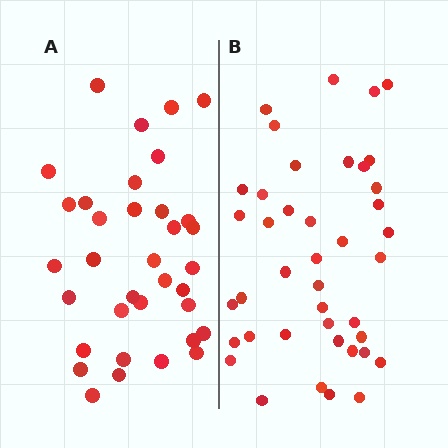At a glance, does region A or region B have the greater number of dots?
Region B (the right region) has more dots.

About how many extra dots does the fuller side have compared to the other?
Region B has about 6 more dots than region A.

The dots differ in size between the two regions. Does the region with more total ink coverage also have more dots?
No. Region A has more total ink coverage because its dots are larger, but region B actually contains more individual dots. Total area can be misleading — the number of items is what matters here.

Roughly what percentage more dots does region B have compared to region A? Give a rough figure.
About 15% more.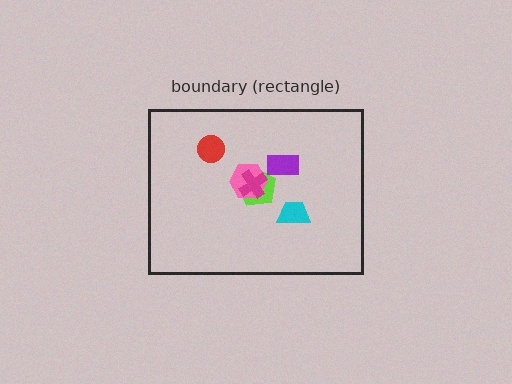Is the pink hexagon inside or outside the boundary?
Inside.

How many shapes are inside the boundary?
6 inside, 0 outside.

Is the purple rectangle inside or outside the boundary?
Inside.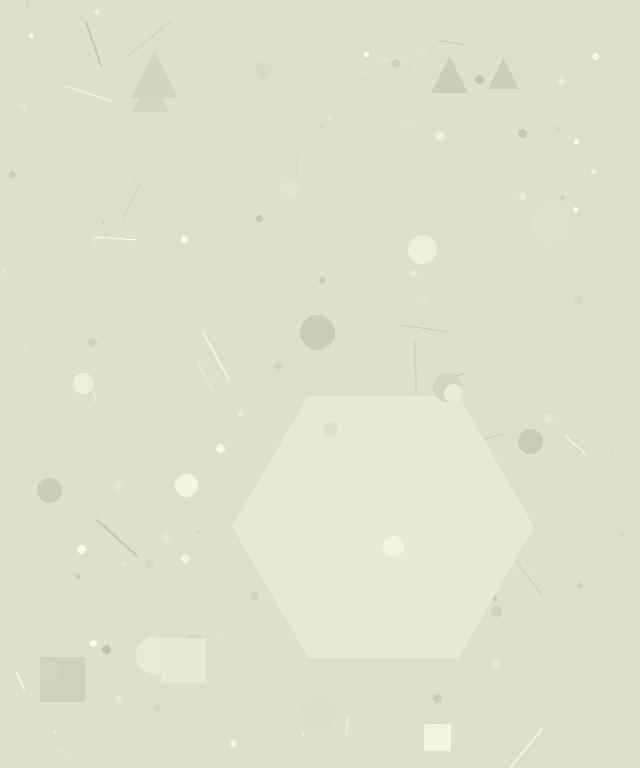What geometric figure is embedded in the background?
A hexagon is embedded in the background.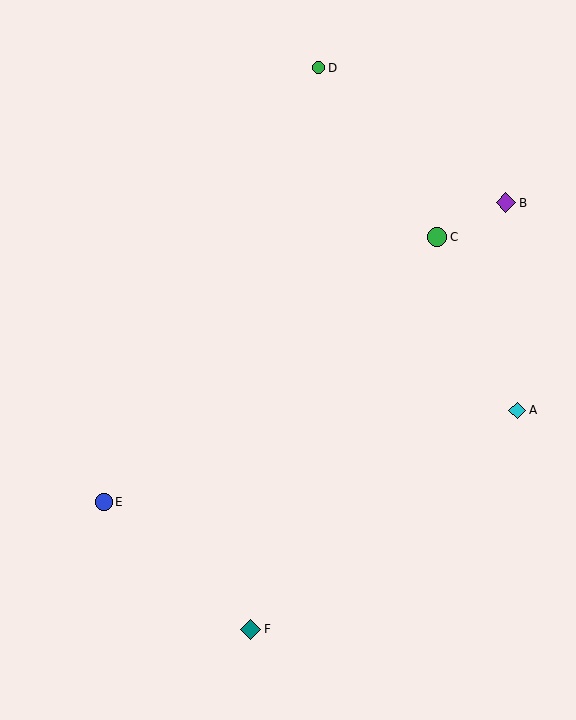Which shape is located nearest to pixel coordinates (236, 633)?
The teal diamond (labeled F) at (250, 629) is nearest to that location.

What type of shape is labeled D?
Shape D is a green circle.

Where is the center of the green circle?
The center of the green circle is at (319, 68).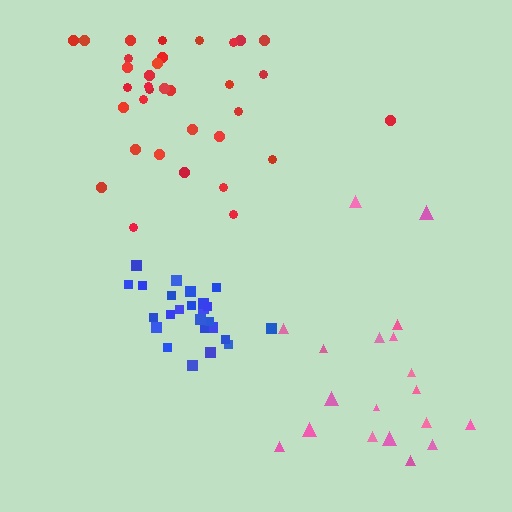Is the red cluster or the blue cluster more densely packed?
Blue.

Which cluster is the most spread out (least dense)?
Pink.